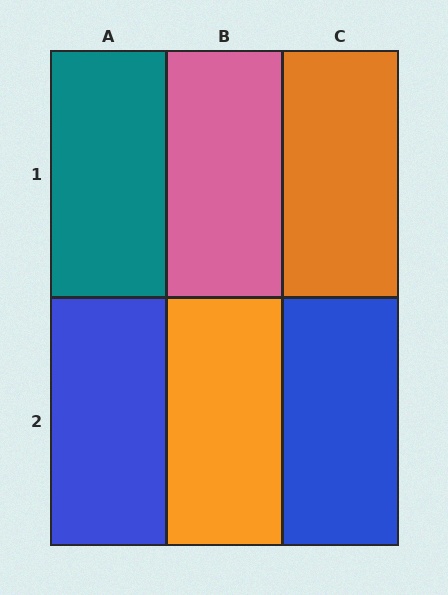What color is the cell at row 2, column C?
Blue.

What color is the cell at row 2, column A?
Blue.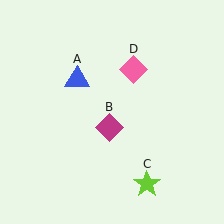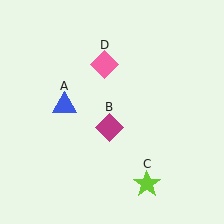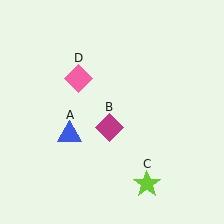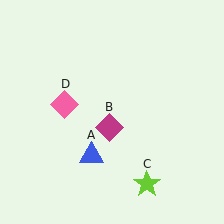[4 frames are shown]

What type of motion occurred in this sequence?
The blue triangle (object A), pink diamond (object D) rotated counterclockwise around the center of the scene.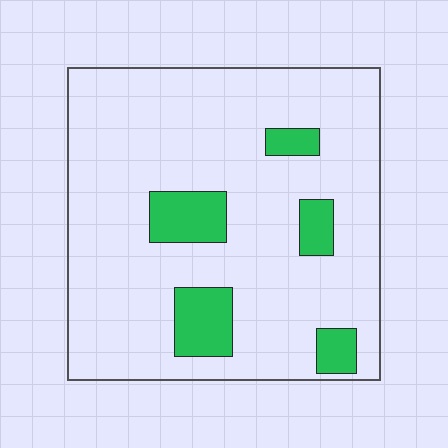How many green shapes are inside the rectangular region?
5.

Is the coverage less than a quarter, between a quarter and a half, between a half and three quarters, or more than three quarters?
Less than a quarter.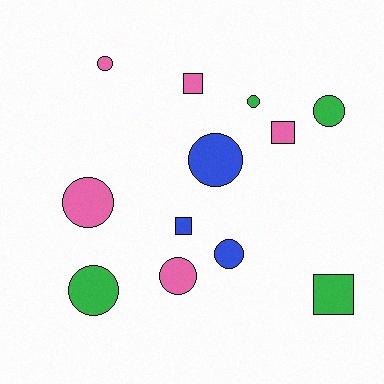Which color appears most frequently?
Pink, with 5 objects.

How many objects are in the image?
There are 12 objects.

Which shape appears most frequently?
Circle, with 8 objects.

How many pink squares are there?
There are 2 pink squares.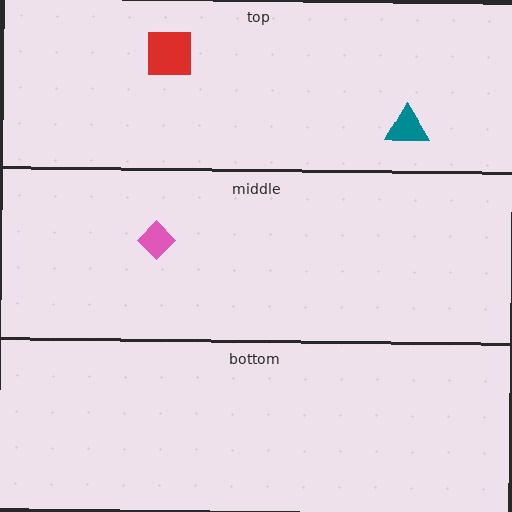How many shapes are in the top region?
2.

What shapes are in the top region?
The teal triangle, the red square.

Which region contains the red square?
The top region.